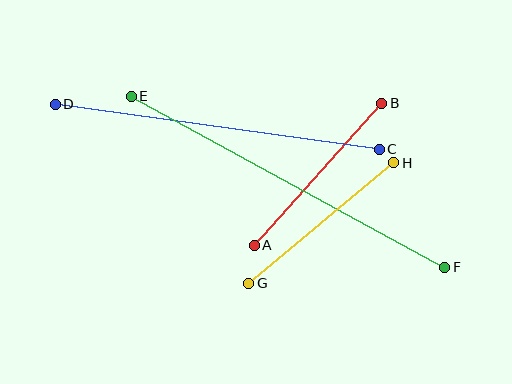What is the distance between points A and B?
The distance is approximately 190 pixels.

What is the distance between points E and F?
The distance is approximately 357 pixels.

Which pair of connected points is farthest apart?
Points E and F are farthest apart.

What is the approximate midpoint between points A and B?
The midpoint is at approximately (318, 174) pixels.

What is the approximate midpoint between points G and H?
The midpoint is at approximately (321, 223) pixels.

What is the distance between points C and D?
The distance is approximately 327 pixels.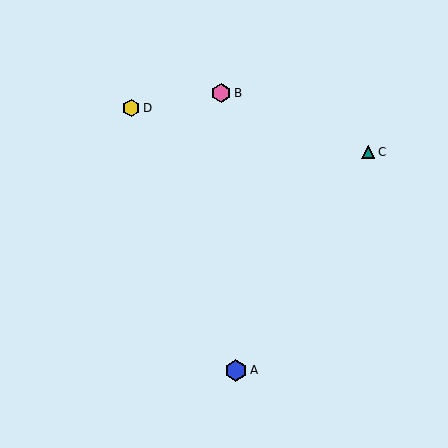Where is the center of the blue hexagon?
The center of the blue hexagon is at (236, 370).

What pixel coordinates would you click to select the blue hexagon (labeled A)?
Click at (236, 370) to select the blue hexagon A.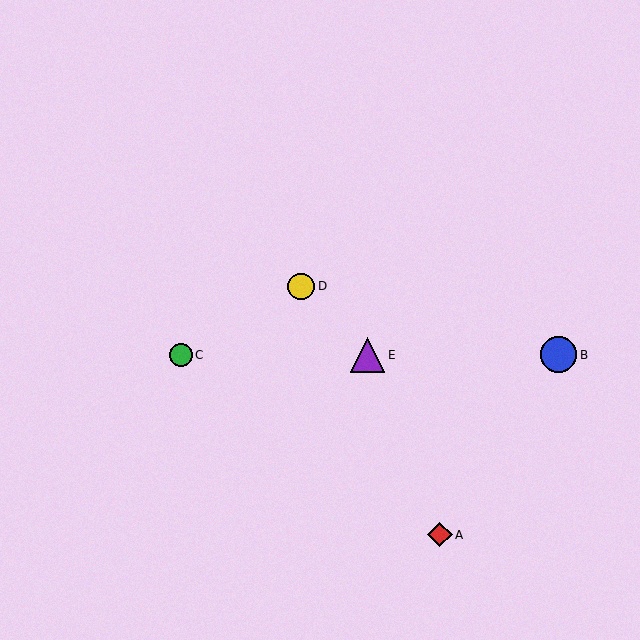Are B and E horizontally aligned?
Yes, both are at y≈355.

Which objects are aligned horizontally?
Objects B, C, E are aligned horizontally.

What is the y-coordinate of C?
Object C is at y≈355.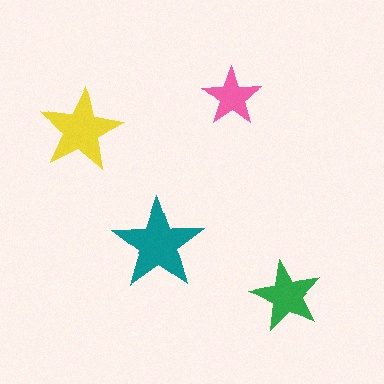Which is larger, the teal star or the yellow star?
The teal one.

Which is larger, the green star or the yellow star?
The yellow one.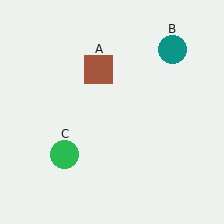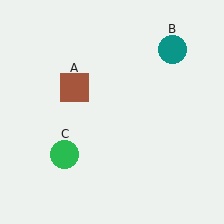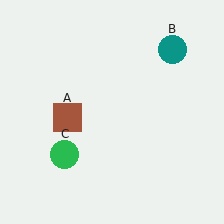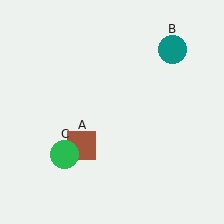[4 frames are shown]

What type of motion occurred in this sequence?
The brown square (object A) rotated counterclockwise around the center of the scene.